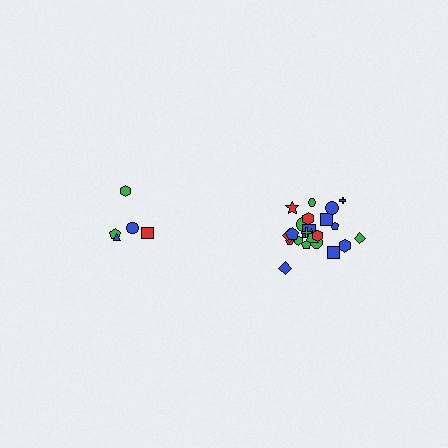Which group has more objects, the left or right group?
The right group.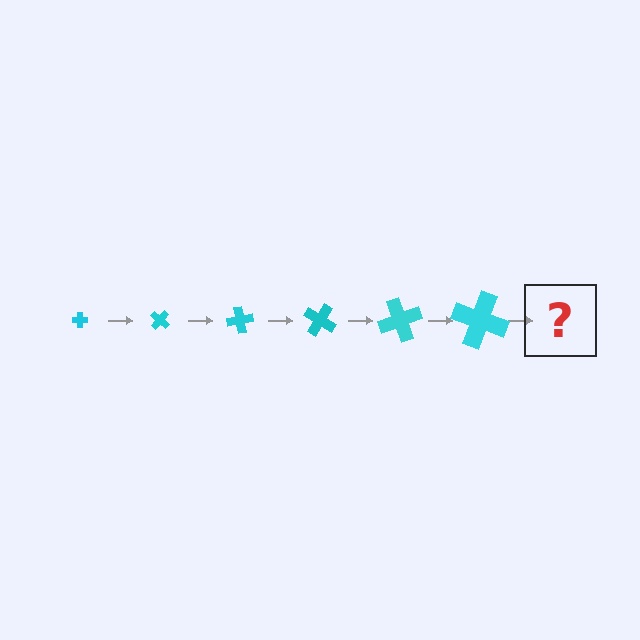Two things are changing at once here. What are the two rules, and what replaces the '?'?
The two rules are that the cross grows larger each step and it rotates 40 degrees each step. The '?' should be a cross, larger than the previous one and rotated 240 degrees from the start.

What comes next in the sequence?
The next element should be a cross, larger than the previous one and rotated 240 degrees from the start.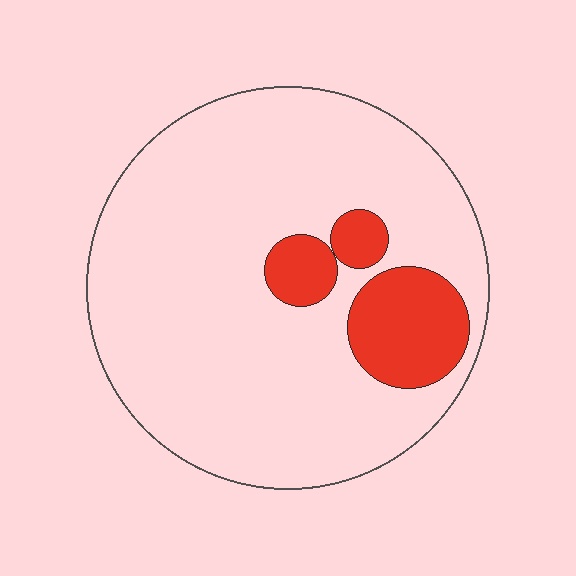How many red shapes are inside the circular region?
3.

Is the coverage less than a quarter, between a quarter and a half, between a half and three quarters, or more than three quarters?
Less than a quarter.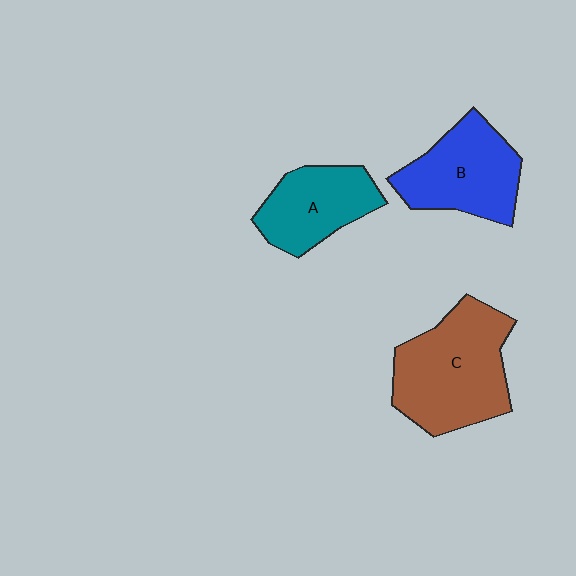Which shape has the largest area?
Shape C (brown).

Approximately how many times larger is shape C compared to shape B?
Approximately 1.3 times.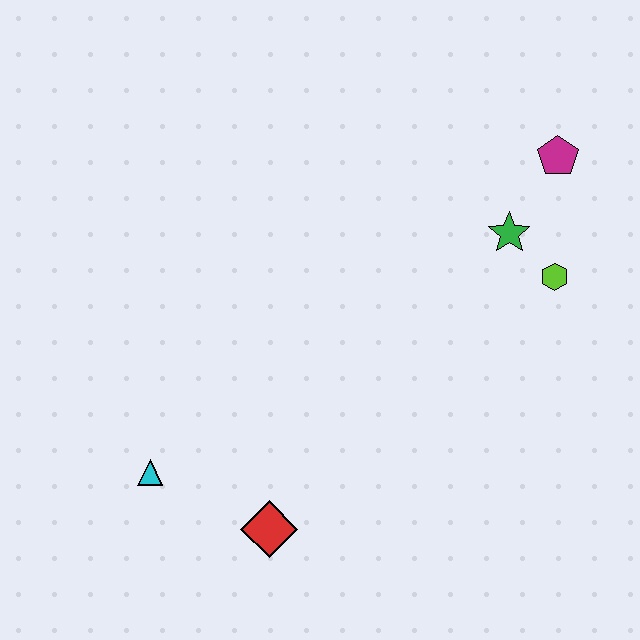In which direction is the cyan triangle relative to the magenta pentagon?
The cyan triangle is to the left of the magenta pentagon.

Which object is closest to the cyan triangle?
The red diamond is closest to the cyan triangle.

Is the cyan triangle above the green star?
No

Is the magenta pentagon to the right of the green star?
Yes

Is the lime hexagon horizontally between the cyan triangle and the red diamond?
No